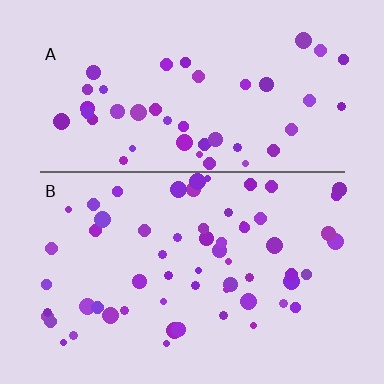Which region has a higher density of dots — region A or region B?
B (the bottom).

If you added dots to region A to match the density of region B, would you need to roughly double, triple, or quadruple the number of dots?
Approximately double.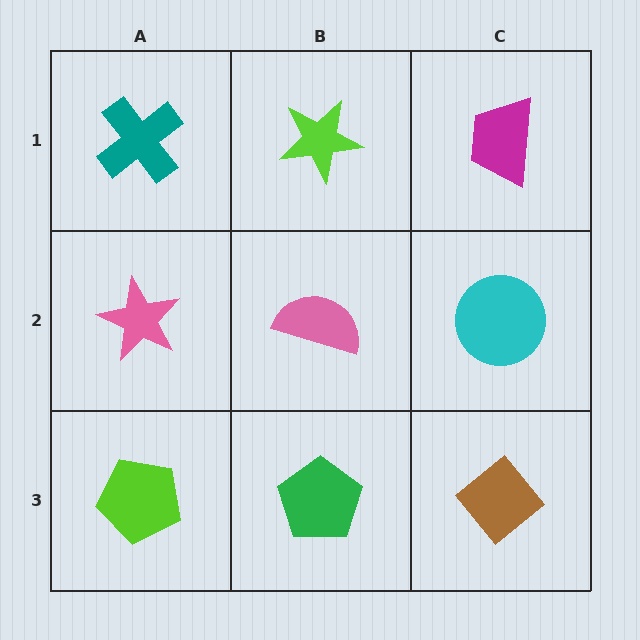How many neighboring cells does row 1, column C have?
2.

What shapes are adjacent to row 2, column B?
A lime star (row 1, column B), a green pentagon (row 3, column B), a pink star (row 2, column A), a cyan circle (row 2, column C).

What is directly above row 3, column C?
A cyan circle.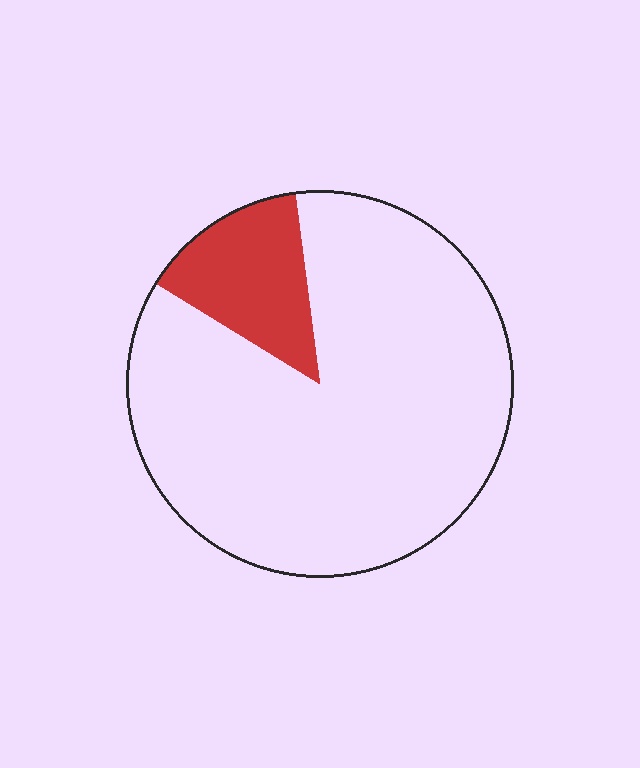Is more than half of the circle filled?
No.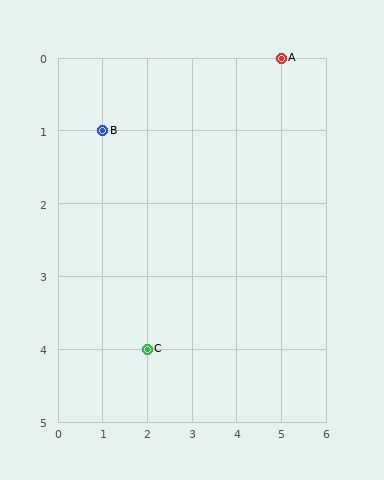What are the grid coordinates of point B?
Point B is at grid coordinates (1, 1).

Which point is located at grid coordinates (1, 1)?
Point B is at (1, 1).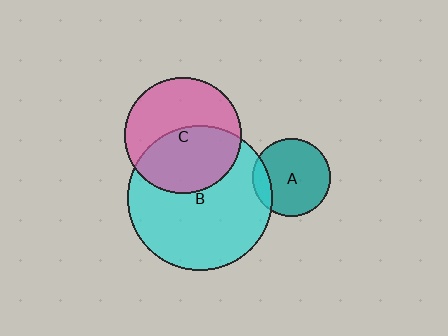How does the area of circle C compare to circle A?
Approximately 2.2 times.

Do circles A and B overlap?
Yes.